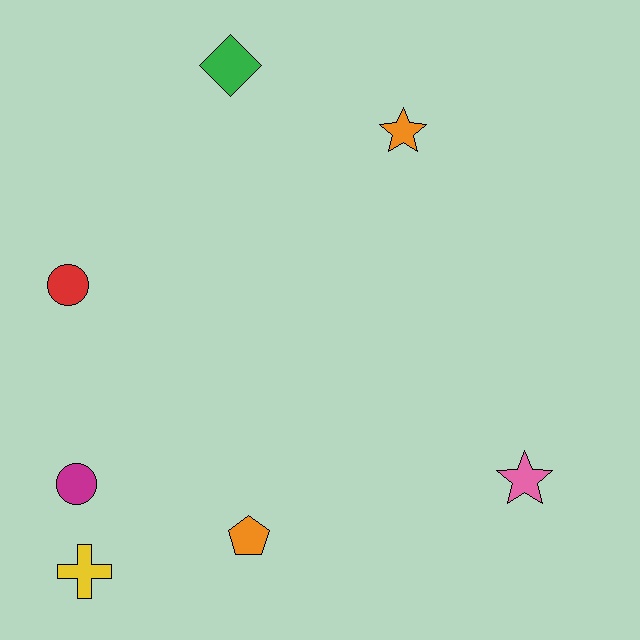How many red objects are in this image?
There is 1 red object.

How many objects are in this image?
There are 7 objects.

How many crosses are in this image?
There is 1 cross.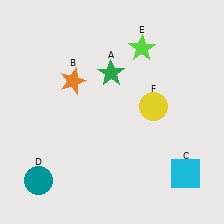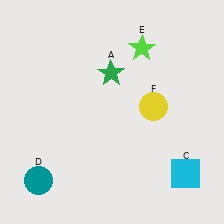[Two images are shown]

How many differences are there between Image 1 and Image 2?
There is 1 difference between the two images.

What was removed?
The orange star (B) was removed in Image 2.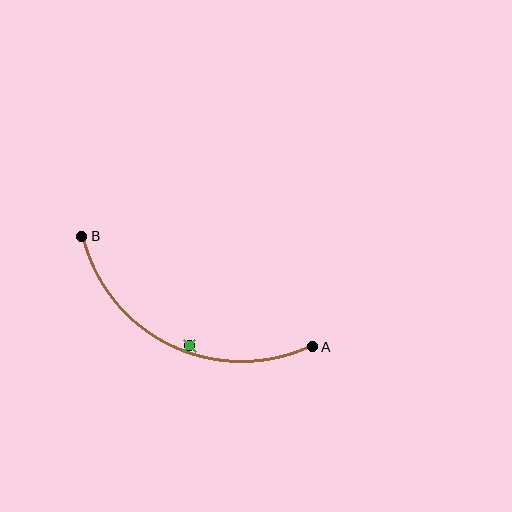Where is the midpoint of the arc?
The arc midpoint is the point on the curve farthest from the straight line joining A and B. It sits below that line.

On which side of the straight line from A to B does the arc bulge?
The arc bulges below the straight line connecting A and B.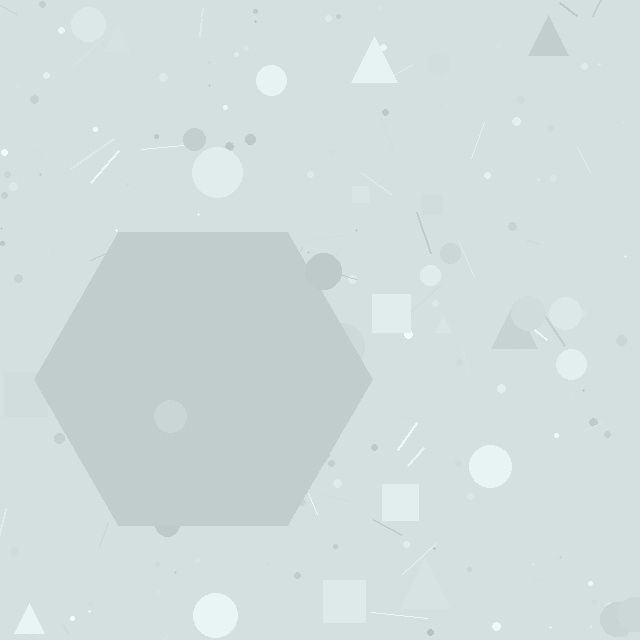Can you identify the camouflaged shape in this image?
The camouflaged shape is a hexagon.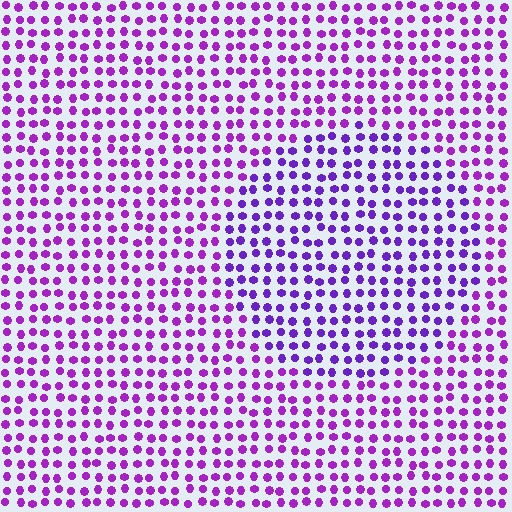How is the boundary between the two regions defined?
The boundary is defined purely by a slight shift in hue (about 22 degrees). Spacing, size, and orientation are identical on both sides.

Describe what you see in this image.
The image is filled with small purple elements in a uniform arrangement. A circle-shaped region is visible where the elements are tinted to a slightly different hue, forming a subtle color boundary.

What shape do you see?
I see a circle.